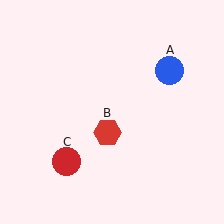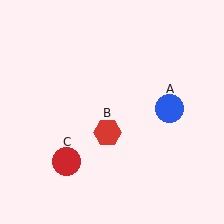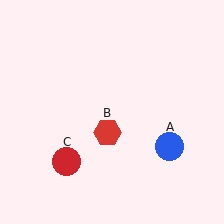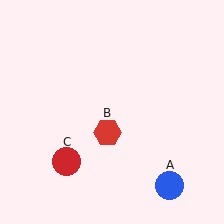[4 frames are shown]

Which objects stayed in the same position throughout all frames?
Red hexagon (object B) and red circle (object C) remained stationary.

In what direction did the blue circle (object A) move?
The blue circle (object A) moved down.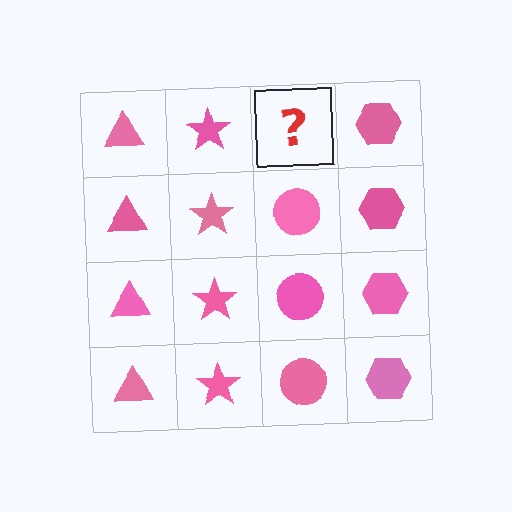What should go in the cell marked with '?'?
The missing cell should contain a pink circle.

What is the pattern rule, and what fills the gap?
The rule is that each column has a consistent shape. The gap should be filled with a pink circle.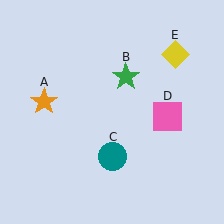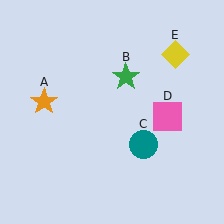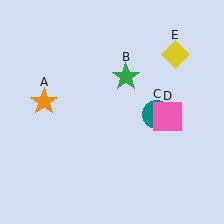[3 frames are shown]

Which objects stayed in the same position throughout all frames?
Orange star (object A) and green star (object B) and pink square (object D) and yellow diamond (object E) remained stationary.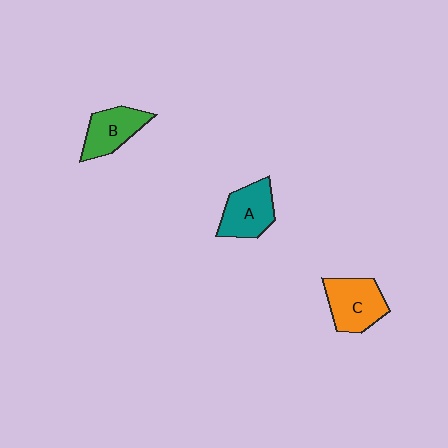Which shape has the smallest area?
Shape B (green).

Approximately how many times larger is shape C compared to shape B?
Approximately 1.2 times.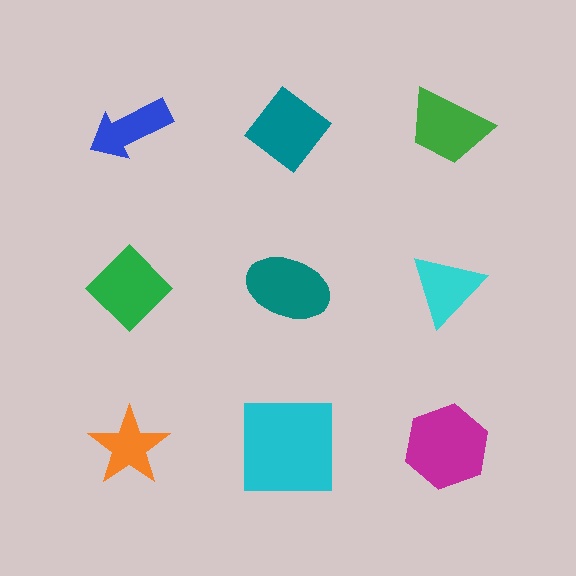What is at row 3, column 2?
A cyan square.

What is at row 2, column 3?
A cyan triangle.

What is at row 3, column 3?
A magenta hexagon.